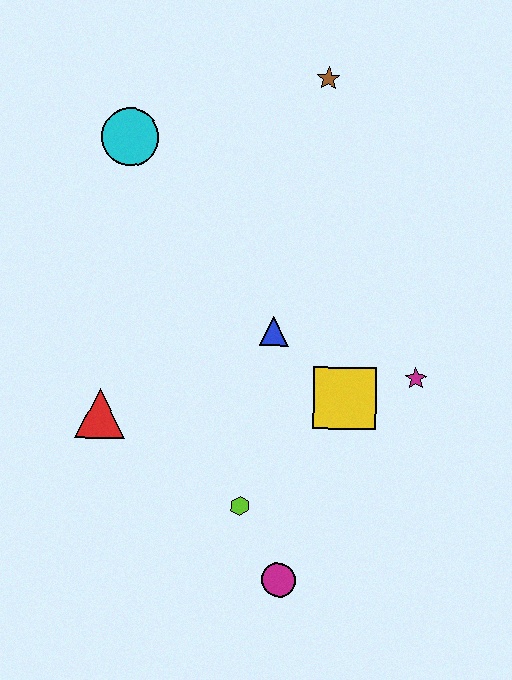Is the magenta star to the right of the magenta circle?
Yes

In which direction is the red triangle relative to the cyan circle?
The red triangle is below the cyan circle.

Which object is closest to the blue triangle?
The yellow square is closest to the blue triangle.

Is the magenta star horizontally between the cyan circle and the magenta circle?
No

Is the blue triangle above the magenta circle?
Yes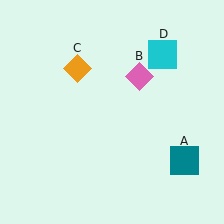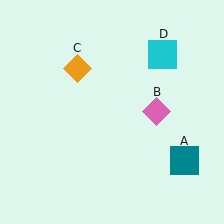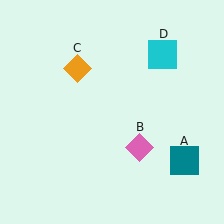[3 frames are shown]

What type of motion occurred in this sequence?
The pink diamond (object B) rotated clockwise around the center of the scene.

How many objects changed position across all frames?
1 object changed position: pink diamond (object B).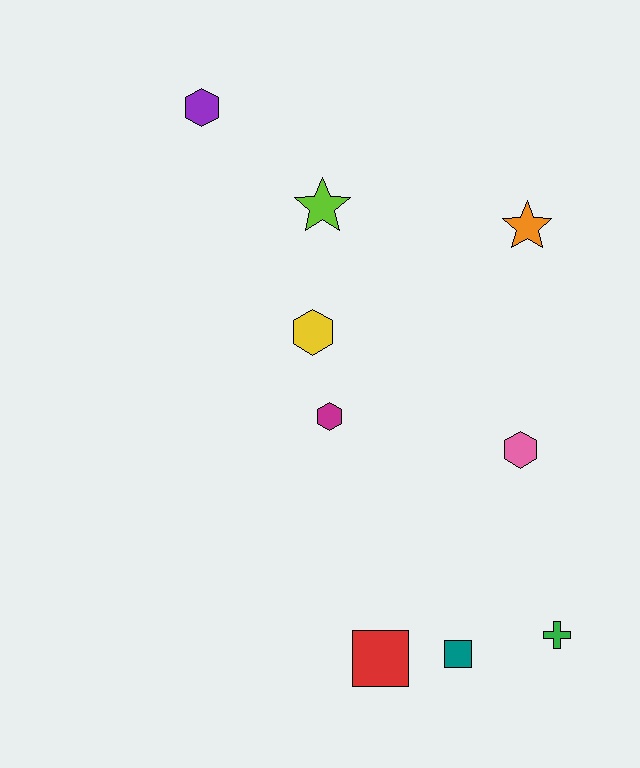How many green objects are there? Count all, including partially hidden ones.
There is 1 green object.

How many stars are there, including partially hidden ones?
There are 2 stars.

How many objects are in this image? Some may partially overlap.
There are 9 objects.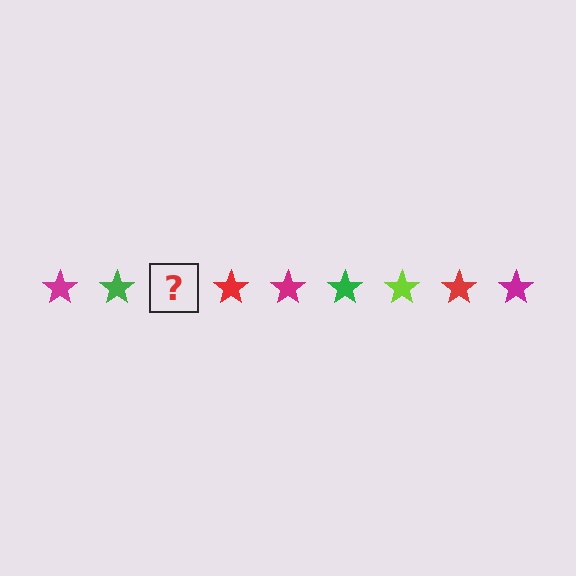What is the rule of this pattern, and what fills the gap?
The rule is that the pattern cycles through magenta, green, lime, red stars. The gap should be filled with a lime star.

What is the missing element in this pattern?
The missing element is a lime star.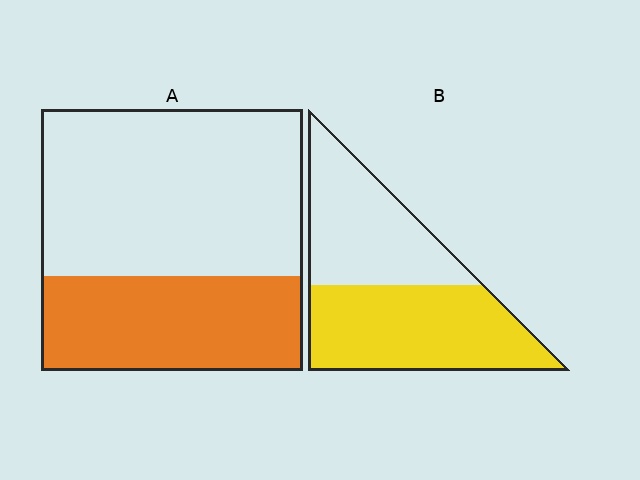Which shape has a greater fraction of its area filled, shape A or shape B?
Shape B.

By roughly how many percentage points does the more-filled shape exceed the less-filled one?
By roughly 20 percentage points (B over A).